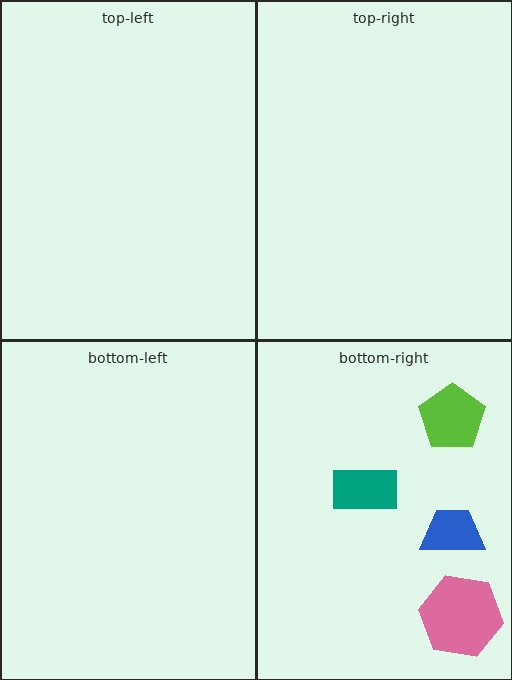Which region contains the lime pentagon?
The bottom-right region.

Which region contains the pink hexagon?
The bottom-right region.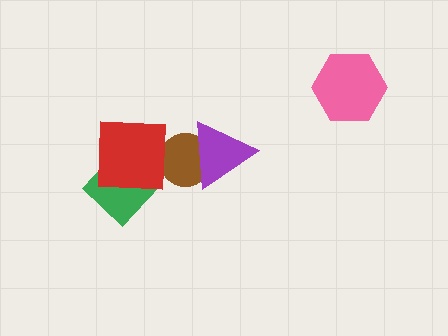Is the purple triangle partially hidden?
No, no other shape covers it.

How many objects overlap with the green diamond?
1 object overlaps with the green diamond.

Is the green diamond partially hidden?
Yes, it is partially covered by another shape.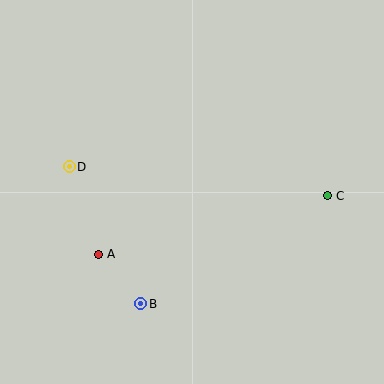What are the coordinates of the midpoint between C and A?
The midpoint between C and A is at (213, 225).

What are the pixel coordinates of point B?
Point B is at (141, 304).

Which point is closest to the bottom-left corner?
Point B is closest to the bottom-left corner.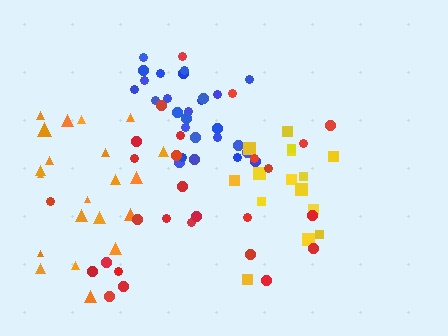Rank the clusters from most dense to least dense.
blue, yellow, red, orange.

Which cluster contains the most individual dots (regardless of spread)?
Blue (27).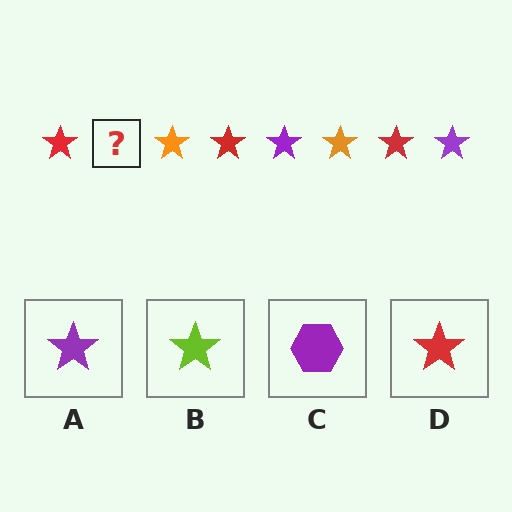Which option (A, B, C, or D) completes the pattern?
A.